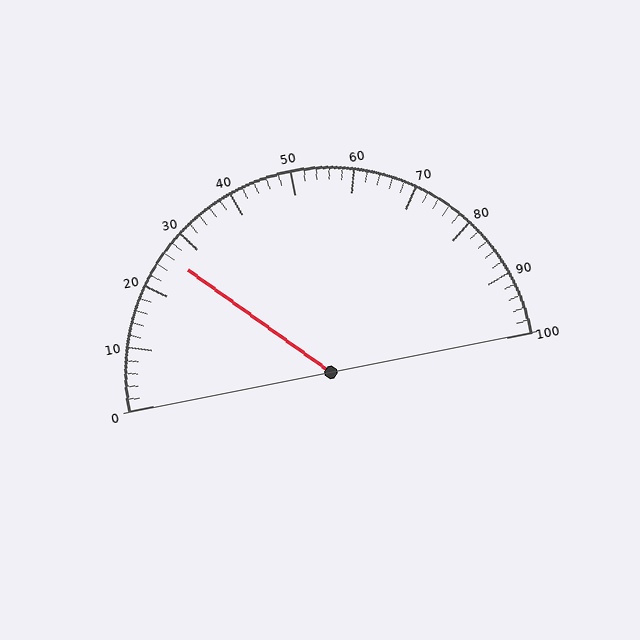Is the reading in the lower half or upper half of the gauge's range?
The reading is in the lower half of the range (0 to 100).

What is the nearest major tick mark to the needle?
The nearest major tick mark is 30.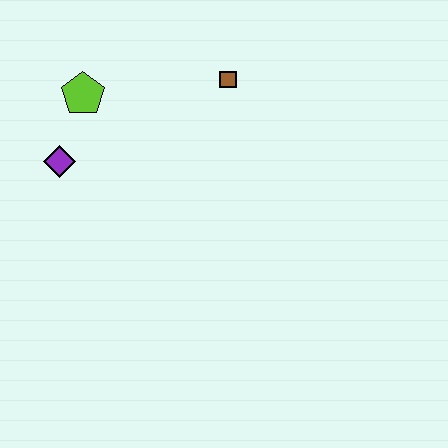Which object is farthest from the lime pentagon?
The brown square is farthest from the lime pentagon.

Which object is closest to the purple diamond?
The lime pentagon is closest to the purple diamond.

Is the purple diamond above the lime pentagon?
No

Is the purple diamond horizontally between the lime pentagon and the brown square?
No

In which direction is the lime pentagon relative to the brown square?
The lime pentagon is to the left of the brown square.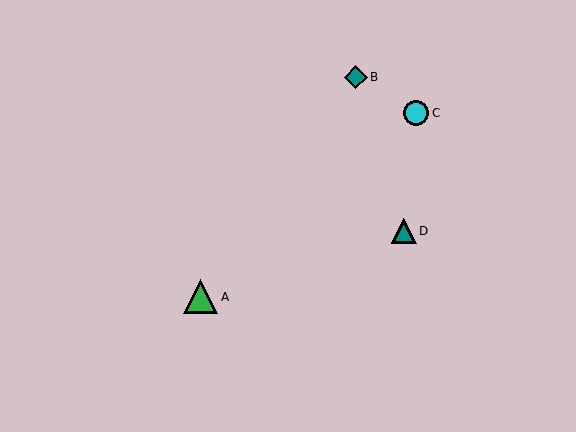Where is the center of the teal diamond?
The center of the teal diamond is at (356, 77).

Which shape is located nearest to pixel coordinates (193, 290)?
The green triangle (labeled A) at (201, 297) is nearest to that location.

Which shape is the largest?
The green triangle (labeled A) is the largest.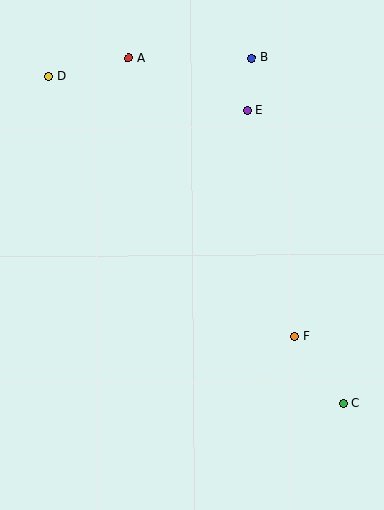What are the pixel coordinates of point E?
Point E is at (247, 110).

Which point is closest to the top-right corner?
Point B is closest to the top-right corner.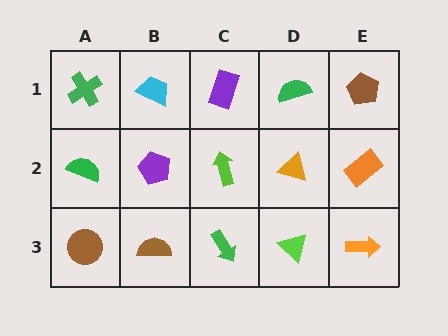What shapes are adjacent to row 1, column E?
An orange rectangle (row 2, column E), a green semicircle (row 1, column D).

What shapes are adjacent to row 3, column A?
A green semicircle (row 2, column A), a brown semicircle (row 3, column B).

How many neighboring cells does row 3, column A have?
2.